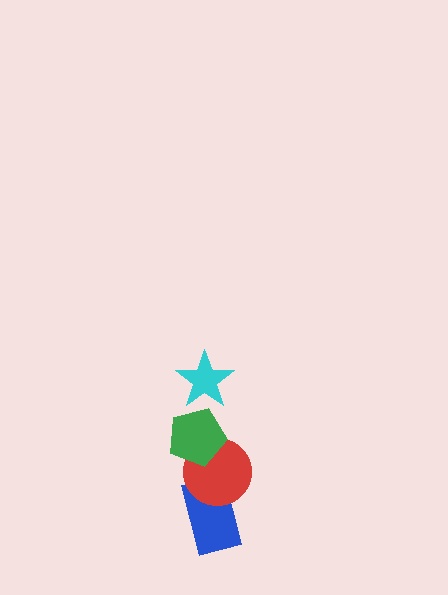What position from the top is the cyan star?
The cyan star is 1st from the top.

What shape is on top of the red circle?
The green pentagon is on top of the red circle.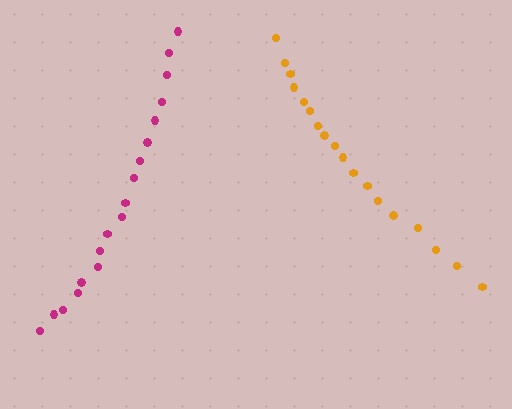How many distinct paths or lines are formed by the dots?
There are 2 distinct paths.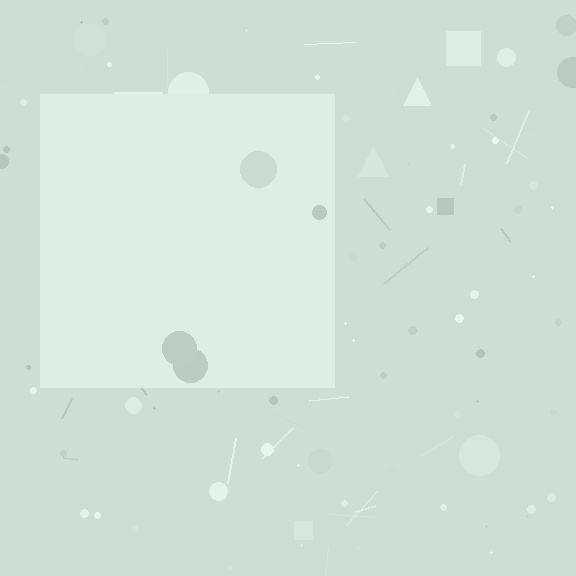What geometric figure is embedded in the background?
A square is embedded in the background.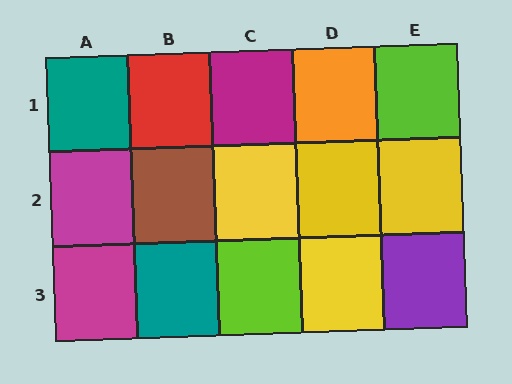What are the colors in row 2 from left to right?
Magenta, brown, yellow, yellow, yellow.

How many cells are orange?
1 cell is orange.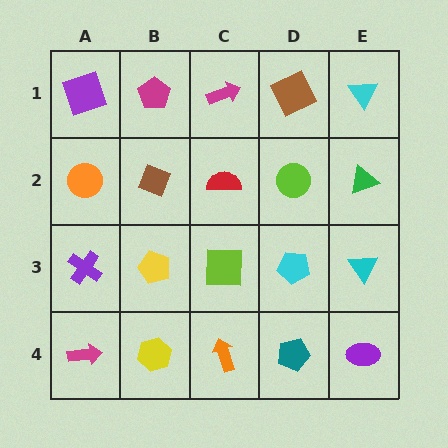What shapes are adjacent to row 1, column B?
A brown diamond (row 2, column B), a purple square (row 1, column A), a magenta arrow (row 1, column C).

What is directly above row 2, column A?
A purple square.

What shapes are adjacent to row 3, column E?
A green triangle (row 2, column E), a purple ellipse (row 4, column E), a cyan pentagon (row 3, column D).